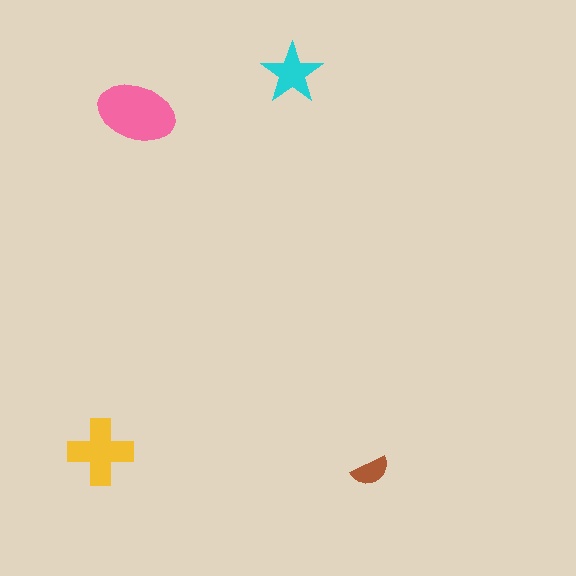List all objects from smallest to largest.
The brown semicircle, the cyan star, the yellow cross, the pink ellipse.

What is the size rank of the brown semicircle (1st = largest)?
4th.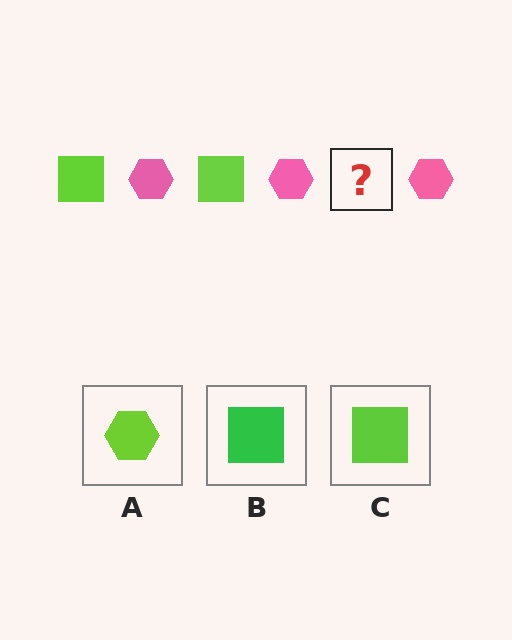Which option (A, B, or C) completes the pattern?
C.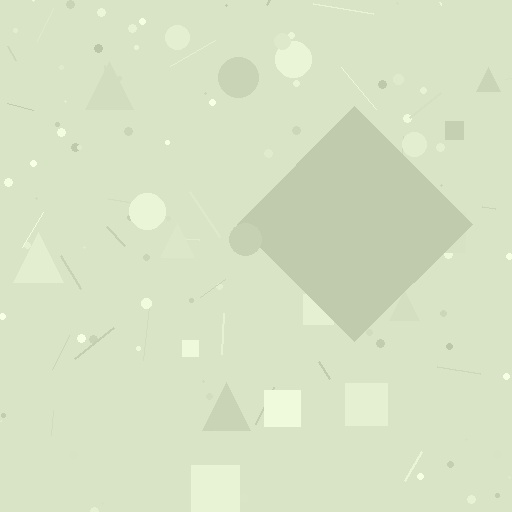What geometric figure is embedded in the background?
A diamond is embedded in the background.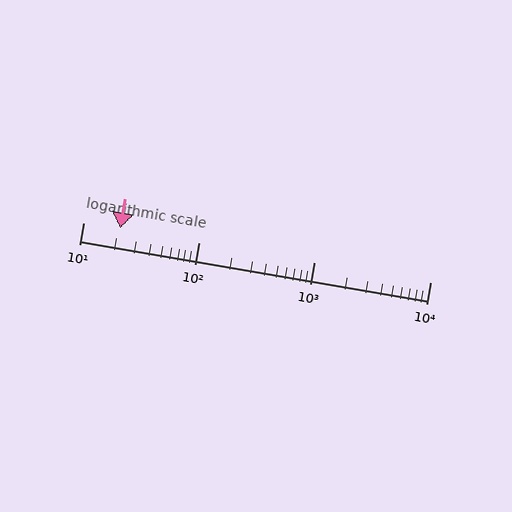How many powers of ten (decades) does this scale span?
The scale spans 3 decades, from 10 to 10000.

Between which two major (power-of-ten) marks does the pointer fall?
The pointer is between 10 and 100.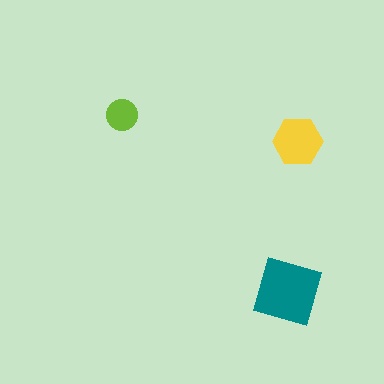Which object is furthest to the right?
The yellow hexagon is rightmost.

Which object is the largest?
The teal diamond.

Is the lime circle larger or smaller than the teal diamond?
Smaller.